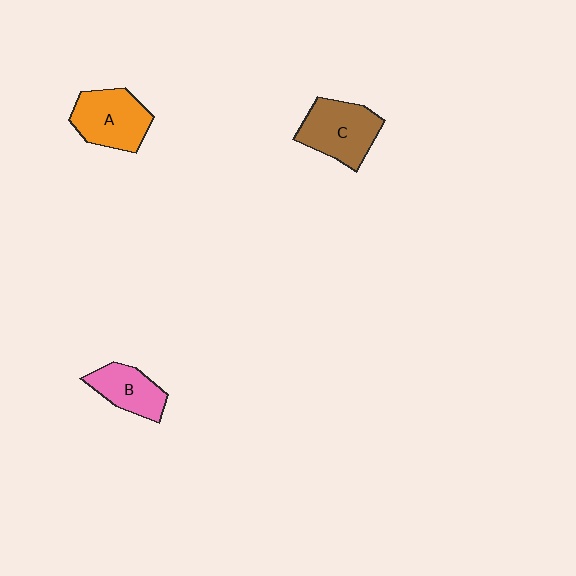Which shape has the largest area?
Shape C (brown).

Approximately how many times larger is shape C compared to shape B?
Approximately 1.4 times.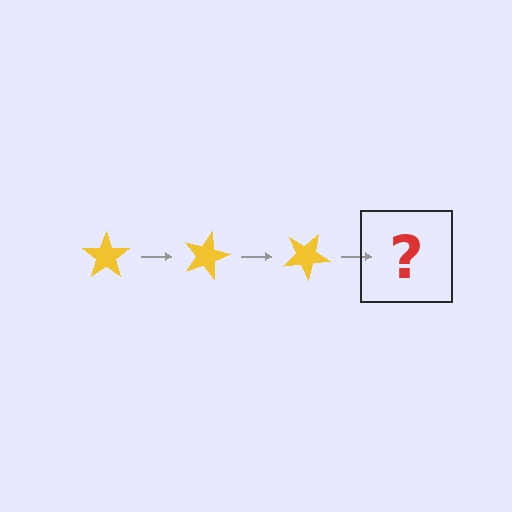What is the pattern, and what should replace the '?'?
The pattern is that the star rotates 15 degrees each step. The '?' should be a yellow star rotated 45 degrees.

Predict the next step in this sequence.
The next step is a yellow star rotated 45 degrees.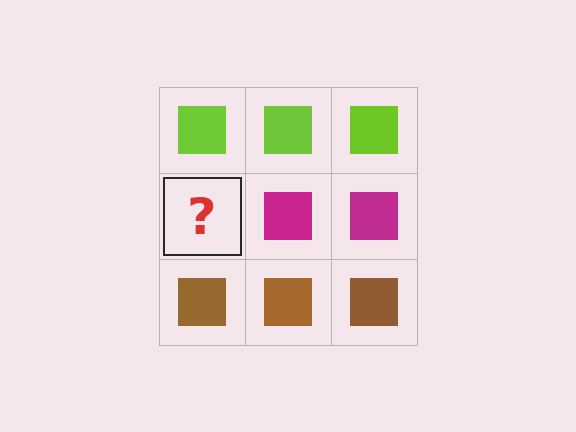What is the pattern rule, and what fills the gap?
The rule is that each row has a consistent color. The gap should be filled with a magenta square.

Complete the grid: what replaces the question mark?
The question mark should be replaced with a magenta square.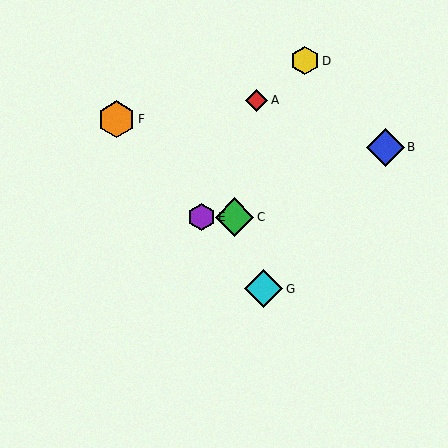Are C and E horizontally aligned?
Yes, both are at y≈217.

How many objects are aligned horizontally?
2 objects (C, E) are aligned horizontally.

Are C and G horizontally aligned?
No, C is at y≈217 and G is at y≈289.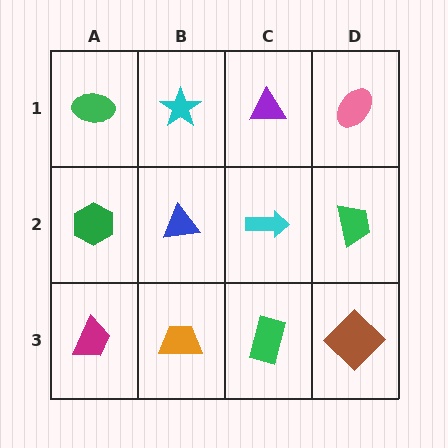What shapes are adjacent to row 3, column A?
A green hexagon (row 2, column A), an orange trapezoid (row 3, column B).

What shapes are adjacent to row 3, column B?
A blue triangle (row 2, column B), a magenta trapezoid (row 3, column A), a green rectangle (row 3, column C).